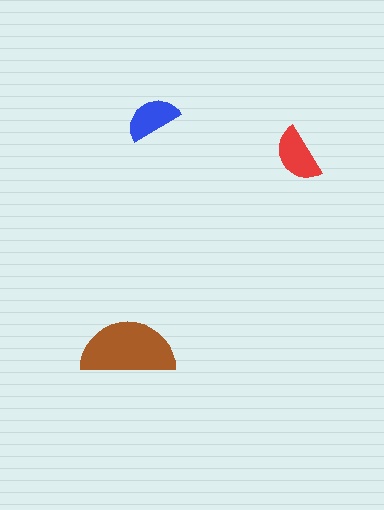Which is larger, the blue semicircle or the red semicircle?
The red one.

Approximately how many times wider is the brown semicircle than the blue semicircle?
About 1.5 times wider.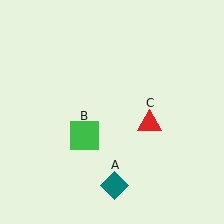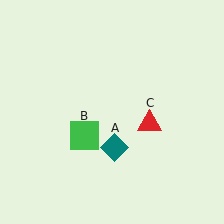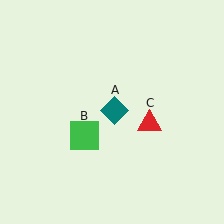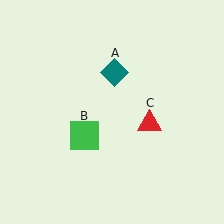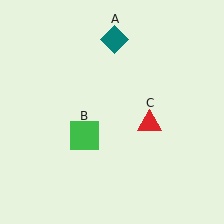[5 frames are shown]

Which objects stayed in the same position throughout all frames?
Green square (object B) and red triangle (object C) remained stationary.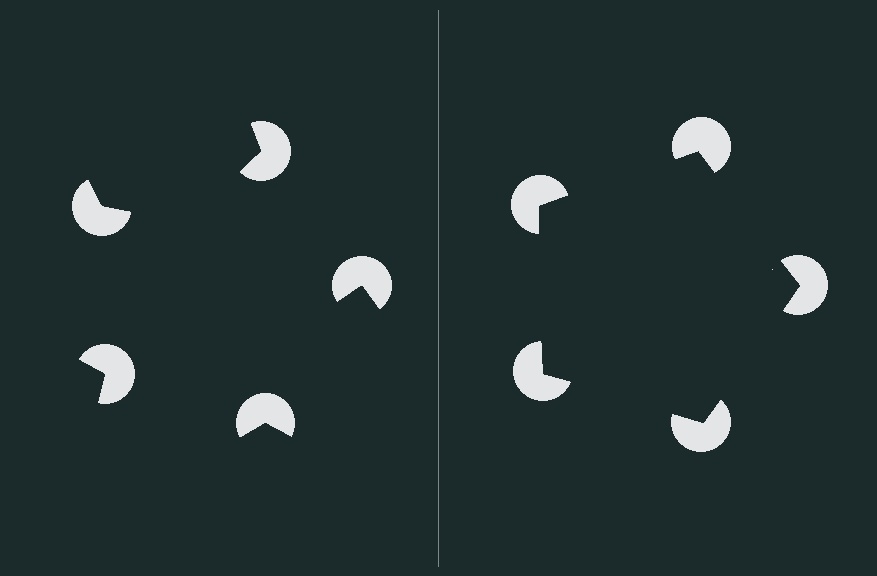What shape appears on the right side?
An illusory pentagon.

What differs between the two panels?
The pac-man discs are positioned identically on both sides; only the wedge orientations differ. On the right they align to a pentagon; on the left they are misaligned.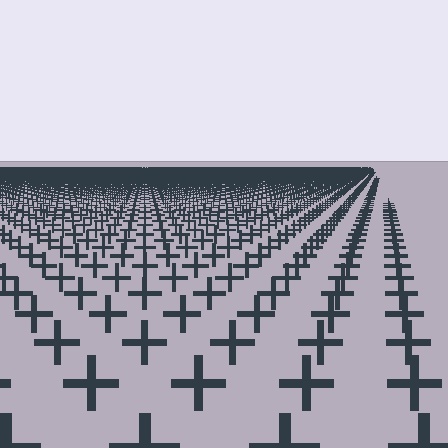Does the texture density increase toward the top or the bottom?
Density increases toward the top.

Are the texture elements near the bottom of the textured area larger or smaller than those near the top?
Larger. Near the bottom, elements are closer to the viewer and appear at a bigger on-screen size.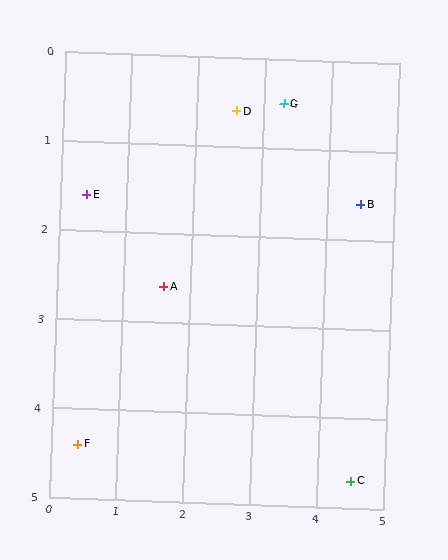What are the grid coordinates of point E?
Point E is at approximately (0.4, 1.6).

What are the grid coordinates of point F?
Point F is at approximately (0.4, 4.4).